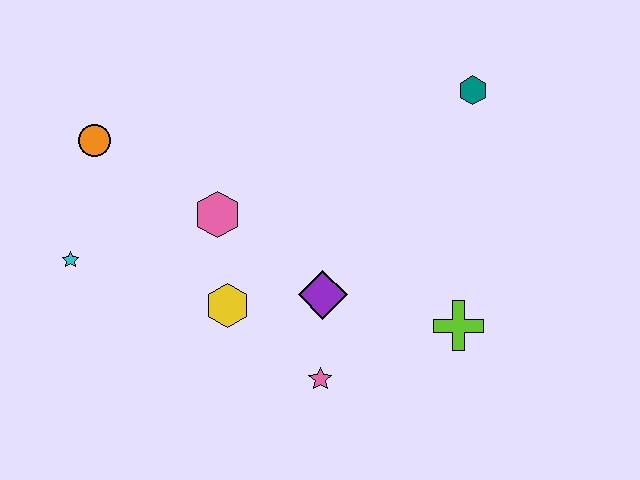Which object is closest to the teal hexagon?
The lime cross is closest to the teal hexagon.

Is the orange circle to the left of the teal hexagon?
Yes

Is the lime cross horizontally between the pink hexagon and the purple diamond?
No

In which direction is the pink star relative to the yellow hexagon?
The pink star is to the right of the yellow hexagon.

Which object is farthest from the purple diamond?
The orange circle is farthest from the purple diamond.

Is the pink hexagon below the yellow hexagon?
No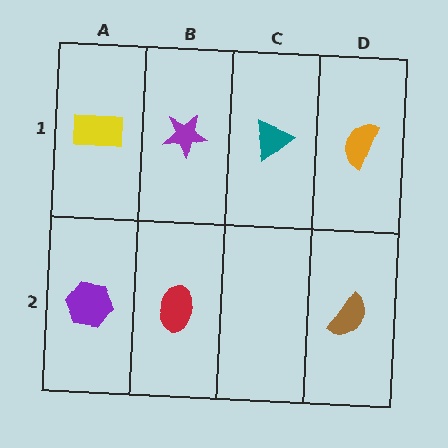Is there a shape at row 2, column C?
No, that cell is empty.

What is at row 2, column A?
A purple hexagon.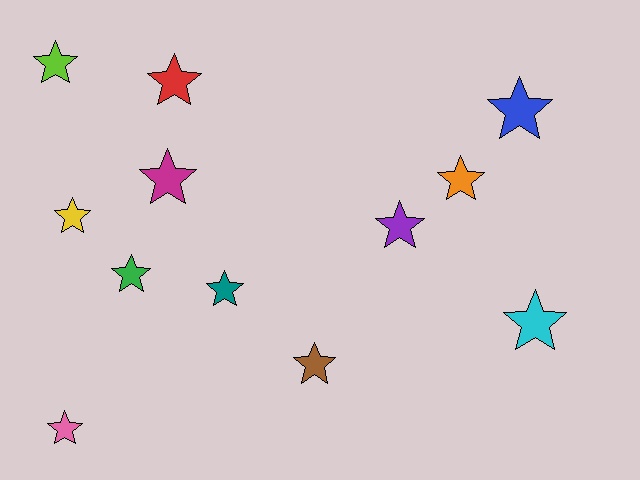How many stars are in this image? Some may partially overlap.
There are 12 stars.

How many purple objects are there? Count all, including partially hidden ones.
There is 1 purple object.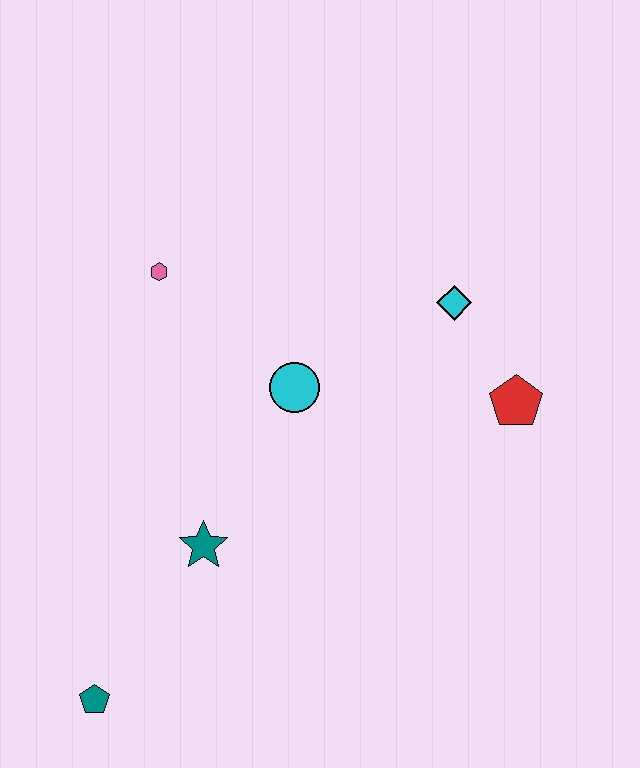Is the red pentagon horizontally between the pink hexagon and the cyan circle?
No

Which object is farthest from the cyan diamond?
The teal pentagon is farthest from the cyan diamond.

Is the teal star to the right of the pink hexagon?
Yes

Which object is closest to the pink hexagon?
The cyan circle is closest to the pink hexagon.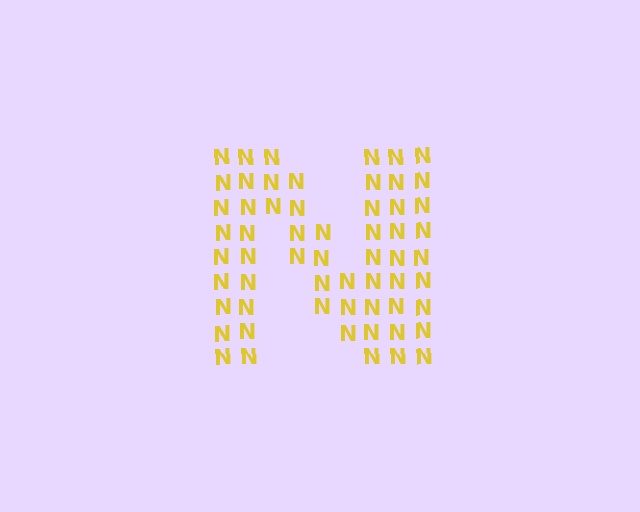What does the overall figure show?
The overall figure shows the letter N.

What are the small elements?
The small elements are letter N's.